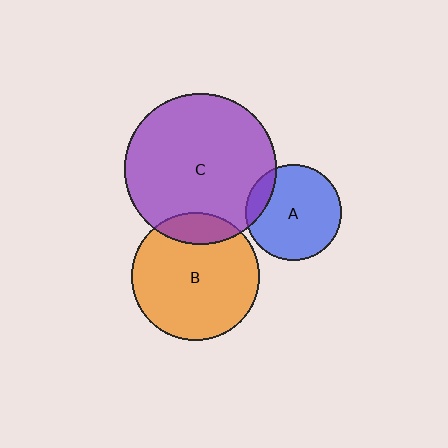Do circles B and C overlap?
Yes.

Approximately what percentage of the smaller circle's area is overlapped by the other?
Approximately 15%.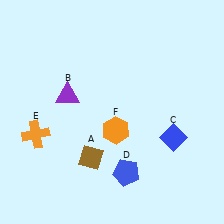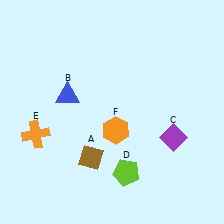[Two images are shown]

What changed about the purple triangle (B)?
In Image 1, B is purple. In Image 2, it changed to blue.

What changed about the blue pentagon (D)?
In Image 1, D is blue. In Image 2, it changed to lime.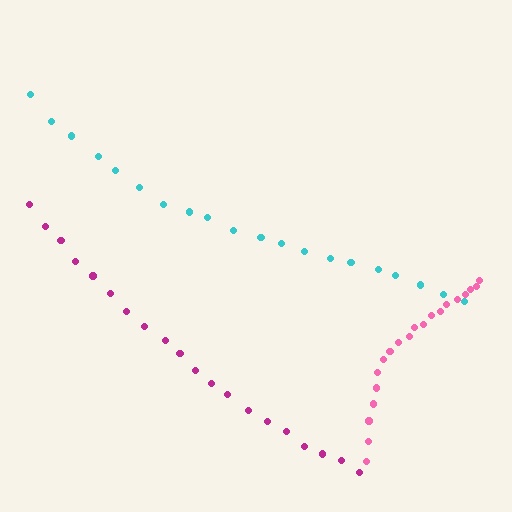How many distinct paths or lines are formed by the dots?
There are 3 distinct paths.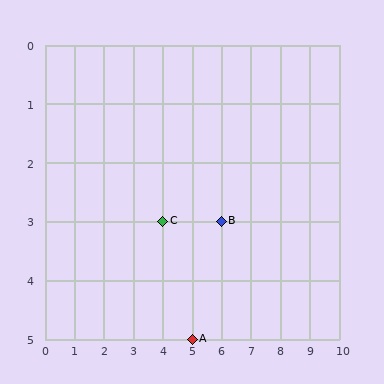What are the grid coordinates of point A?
Point A is at grid coordinates (5, 5).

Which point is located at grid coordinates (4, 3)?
Point C is at (4, 3).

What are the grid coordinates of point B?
Point B is at grid coordinates (6, 3).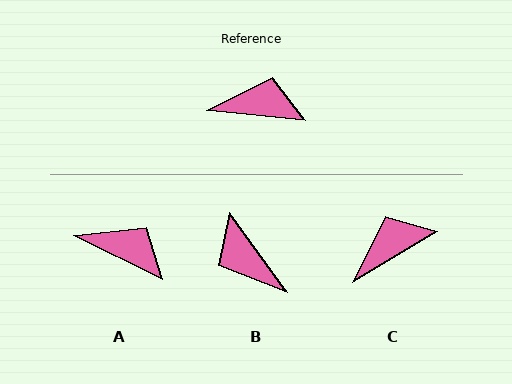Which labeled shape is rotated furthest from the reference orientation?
B, about 132 degrees away.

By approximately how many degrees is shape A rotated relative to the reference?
Approximately 20 degrees clockwise.